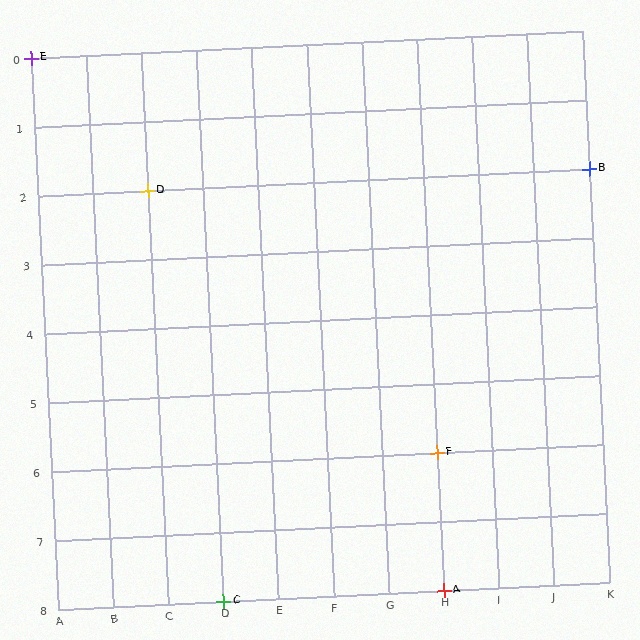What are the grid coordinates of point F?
Point F is at grid coordinates (H, 6).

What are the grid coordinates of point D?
Point D is at grid coordinates (C, 2).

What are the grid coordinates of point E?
Point E is at grid coordinates (A, 0).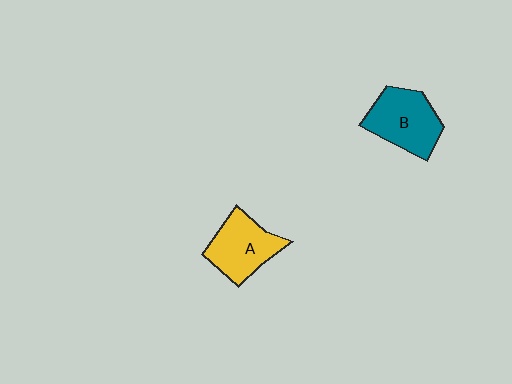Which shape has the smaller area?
Shape A (yellow).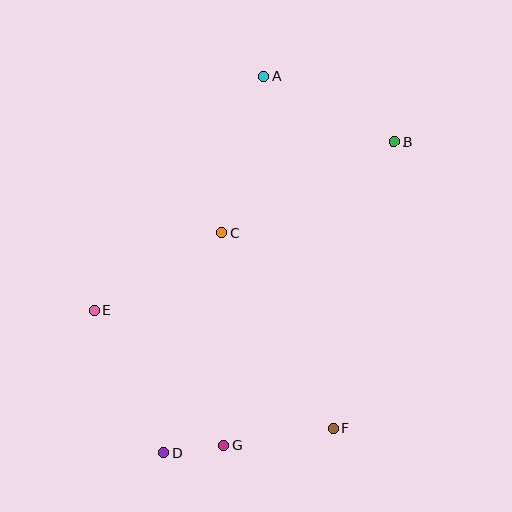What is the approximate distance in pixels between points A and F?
The distance between A and F is approximately 359 pixels.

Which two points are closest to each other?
Points D and G are closest to each other.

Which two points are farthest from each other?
Points A and D are farthest from each other.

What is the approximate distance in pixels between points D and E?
The distance between D and E is approximately 158 pixels.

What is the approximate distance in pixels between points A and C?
The distance between A and C is approximately 162 pixels.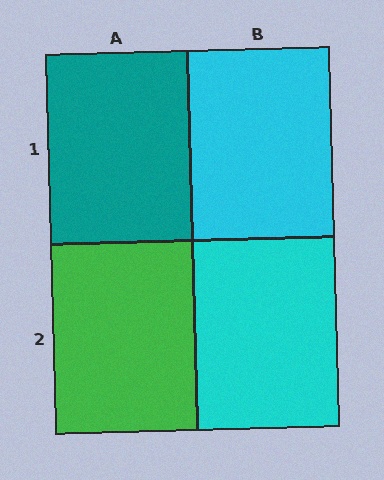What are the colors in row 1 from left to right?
Teal, cyan.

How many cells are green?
1 cell is green.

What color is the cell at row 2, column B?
Cyan.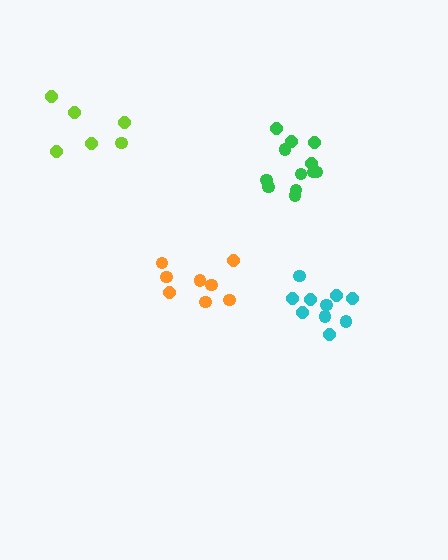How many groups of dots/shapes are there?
There are 4 groups.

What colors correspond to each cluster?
The clusters are colored: cyan, orange, green, lime.